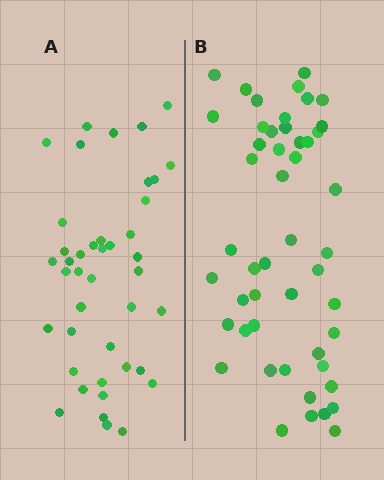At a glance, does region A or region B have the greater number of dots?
Region B (the right region) has more dots.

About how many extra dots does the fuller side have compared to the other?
Region B has roughly 8 or so more dots than region A.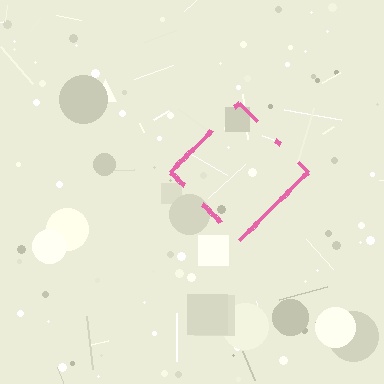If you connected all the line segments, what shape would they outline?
They would outline a diamond.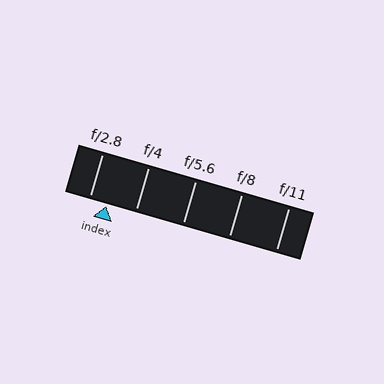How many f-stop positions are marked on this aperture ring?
There are 5 f-stop positions marked.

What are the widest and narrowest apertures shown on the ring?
The widest aperture shown is f/2.8 and the narrowest is f/11.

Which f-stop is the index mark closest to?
The index mark is closest to f/2.8.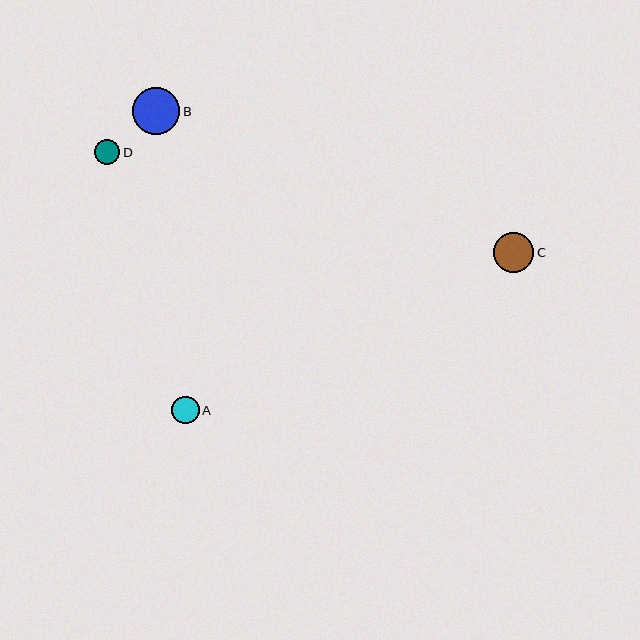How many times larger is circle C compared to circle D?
Circle C is approximately 1.6 times the size of circle D.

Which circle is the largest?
Circle B is the largest with a size of approximately 47 pixels.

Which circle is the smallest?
Circle D is the smallest with a size of approximately 25 pixels.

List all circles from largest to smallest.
From largest to smallest: B, C, A, D.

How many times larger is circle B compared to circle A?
Circle B is approximately 1.7 times the size of circle A.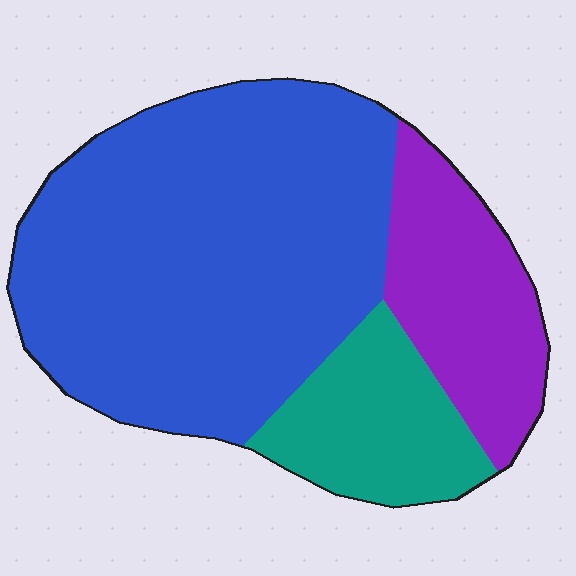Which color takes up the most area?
Blue, at roughly 65%.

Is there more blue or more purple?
Blue.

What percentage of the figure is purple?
Purple takes up about one fifth (1/5) of the figure.